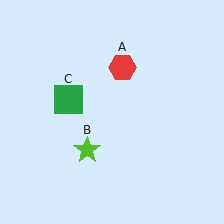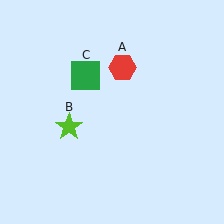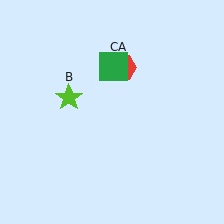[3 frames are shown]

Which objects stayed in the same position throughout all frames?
Red hexagon (object A) remained stationary.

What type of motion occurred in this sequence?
The lime star (object B), green square (object C) rotated clockwise around the center of the scene.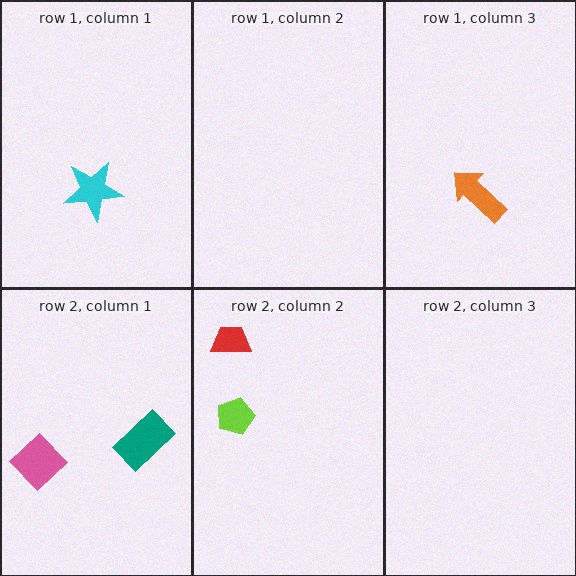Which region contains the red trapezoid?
The row 2, column 2 region.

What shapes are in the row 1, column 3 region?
The orange arrow.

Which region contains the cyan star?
The row 1, column 1 region.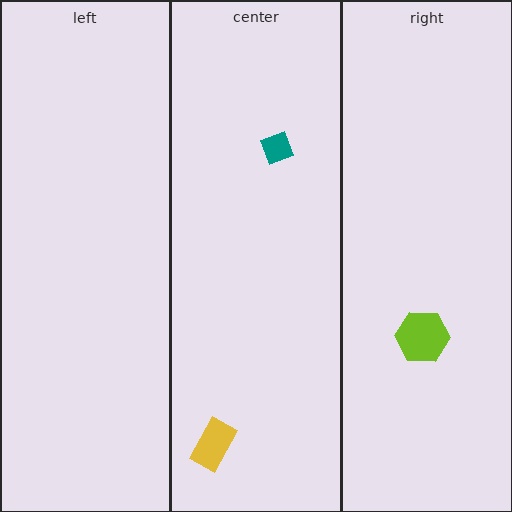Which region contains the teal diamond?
The center region.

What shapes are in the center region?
The teal diamond, the yellow rectangle.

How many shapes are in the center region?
2.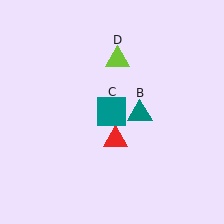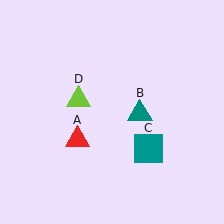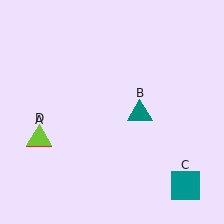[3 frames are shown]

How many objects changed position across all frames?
3 objects changed position: red triangle (object A), teal square (object C), lime triangle (object D).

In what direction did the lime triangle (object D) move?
The lime triangle (object D) moved down and to the left.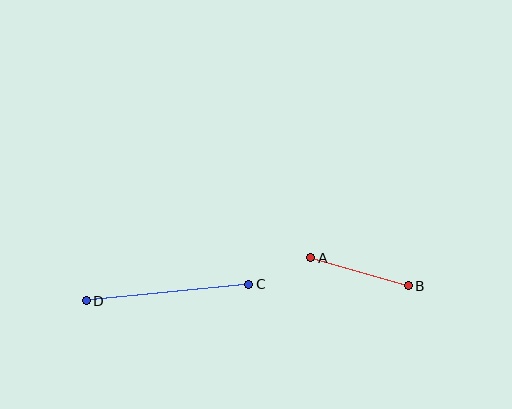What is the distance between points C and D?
The distance is approximately 163 pixels.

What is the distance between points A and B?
The distance is approximately 102 pixels.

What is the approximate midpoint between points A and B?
The midpoint is at approximately (360, 272) pixels.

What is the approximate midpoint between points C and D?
The midpoint is at approximately (168, 292) pixels.